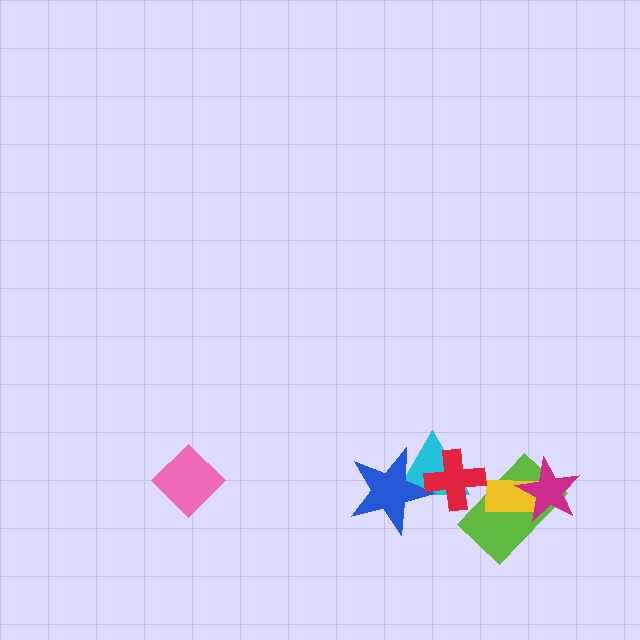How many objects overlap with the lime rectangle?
3 objects overlap with the lime rectangle.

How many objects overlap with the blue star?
2 objects overlap with the blue star.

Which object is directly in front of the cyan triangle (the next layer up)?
The blue star is directly in front of the cyan triangle.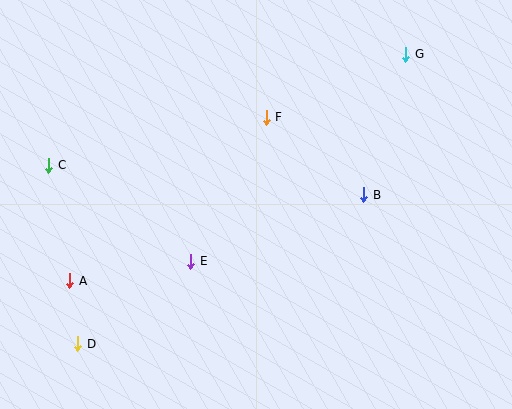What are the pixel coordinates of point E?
Point E is at (191, 261).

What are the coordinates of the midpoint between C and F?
The midpoint between C and F is at (158, 141).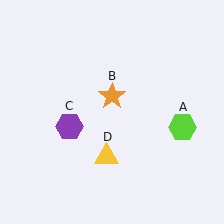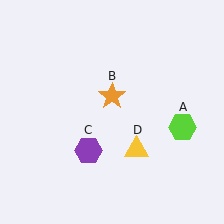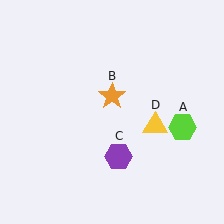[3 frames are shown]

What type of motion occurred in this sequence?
The purple hexagon (object C), yellow triangle (object D) rotated counterclockwise around the center of the scene.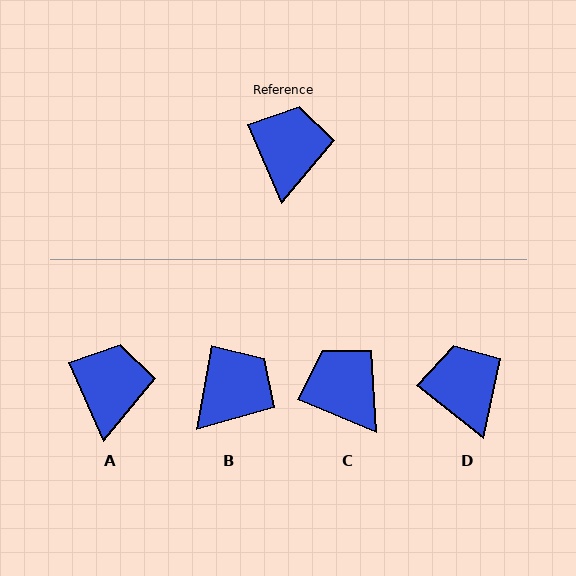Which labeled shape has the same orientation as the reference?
A.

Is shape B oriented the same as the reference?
No, it is off by about 34 degrees.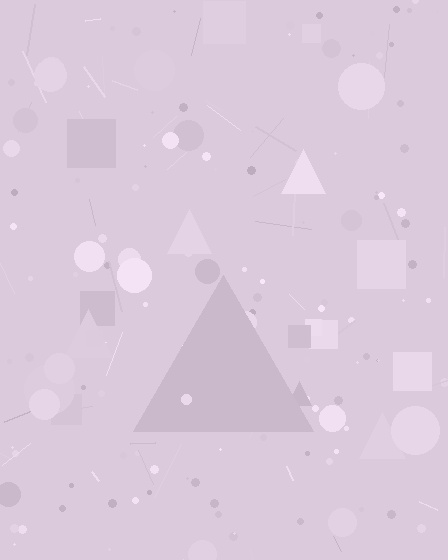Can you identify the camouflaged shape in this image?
The camouflaged shape is a triangle.